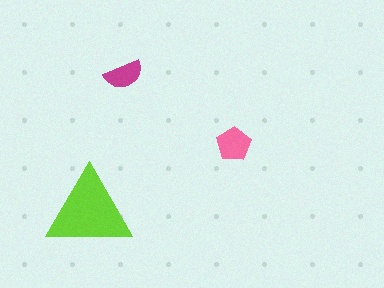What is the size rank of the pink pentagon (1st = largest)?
2nd.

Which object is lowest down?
The lime triangle is bottommost.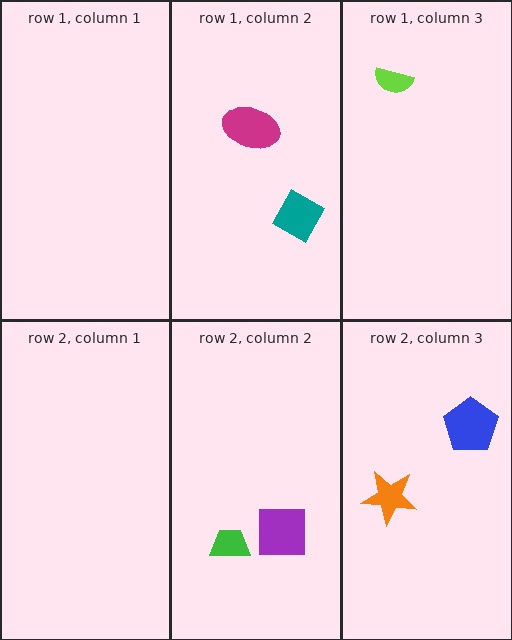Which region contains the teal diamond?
The row 1, column 2 region.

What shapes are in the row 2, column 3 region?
The orange star, the blue pentagon.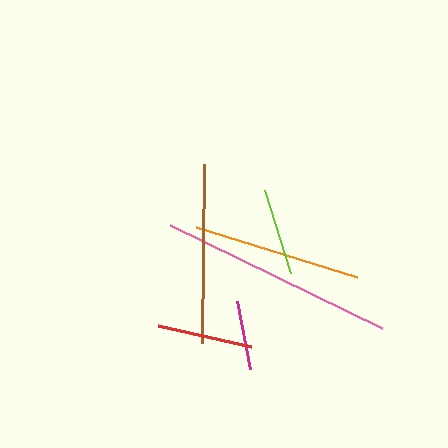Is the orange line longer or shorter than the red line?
The orange line is longer than the red line.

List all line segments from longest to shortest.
From longest to shortest: pink, brown, orange, red, lime, magenta.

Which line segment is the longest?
The pink line is the longest at approximately 235 pixels.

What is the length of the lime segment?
The lime segment is approximately 87 pixels long.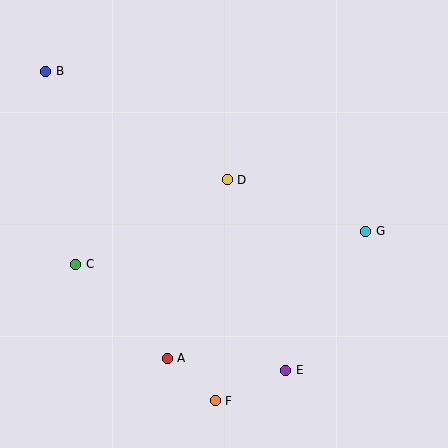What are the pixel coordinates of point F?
Point F is at (215, 401).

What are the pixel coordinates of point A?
Point A is at (167, 358).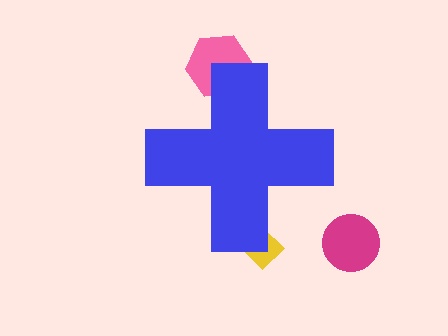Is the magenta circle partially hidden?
No, the magenta circle is fully visible.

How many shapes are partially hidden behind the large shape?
2 shapes are partially hidden.